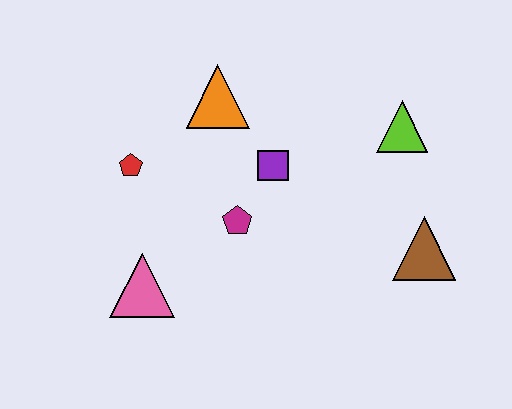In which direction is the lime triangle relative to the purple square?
The lime triangle is to the right of the purple square.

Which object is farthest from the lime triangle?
The pink triangle is farthest from the lime triangle.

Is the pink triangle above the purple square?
No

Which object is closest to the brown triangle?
The lime triangle is closest to the brown triangle.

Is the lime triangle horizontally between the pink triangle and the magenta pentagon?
No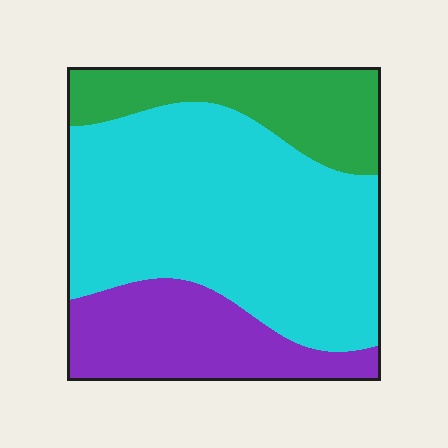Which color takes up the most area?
Cyan, at roughly 60%.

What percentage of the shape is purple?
Purple covers 22% of the shape.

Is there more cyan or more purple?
Cyan.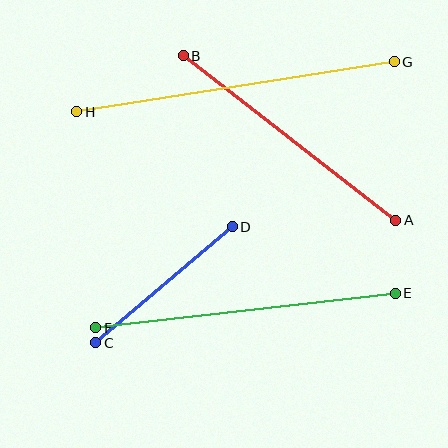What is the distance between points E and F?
The distance is approximately 301 pixels.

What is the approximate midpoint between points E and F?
The midpoint is at approximately (246, 311) pixels.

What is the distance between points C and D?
The distance is approximately 179 pixels.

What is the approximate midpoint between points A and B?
The midpoint is at approximately (290, 138) pixels.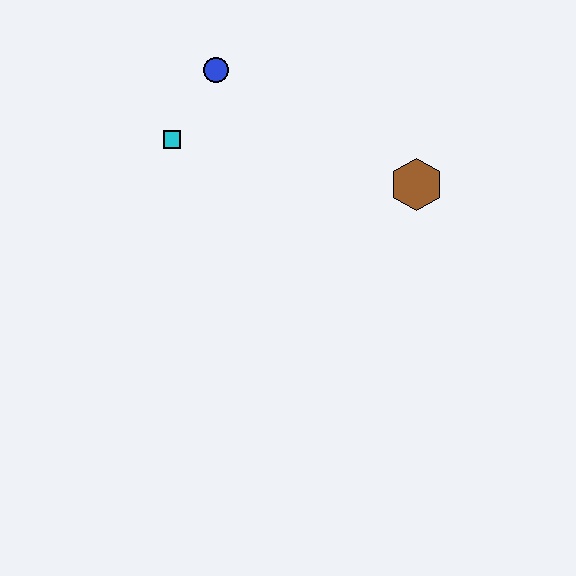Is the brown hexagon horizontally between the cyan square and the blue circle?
No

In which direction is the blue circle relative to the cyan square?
The blue circle is above the cyan square.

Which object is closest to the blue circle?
The cyan square is closest to the blue circle.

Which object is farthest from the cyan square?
The brown hexagon is farthest from the cyan square.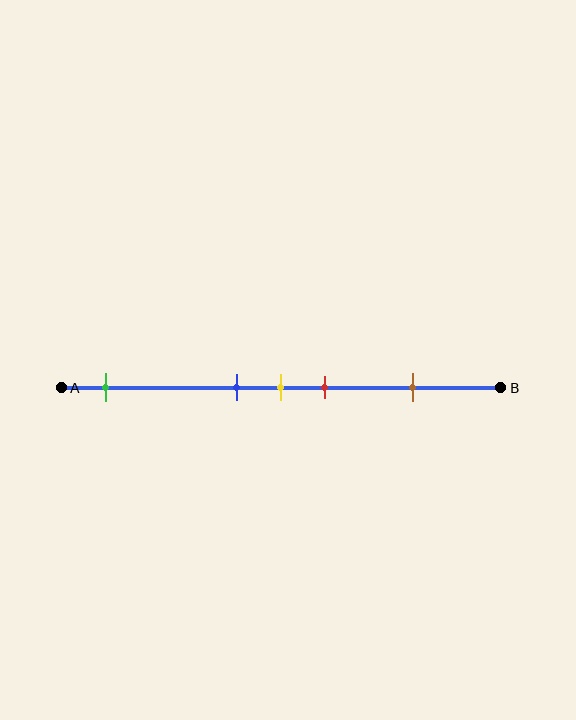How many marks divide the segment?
There are 5 marks dividing the segment.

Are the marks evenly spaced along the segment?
No, the marks are not evenly spaced.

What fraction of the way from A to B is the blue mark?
The blue mark is approximately 40% (0.4) of the way from A to B.